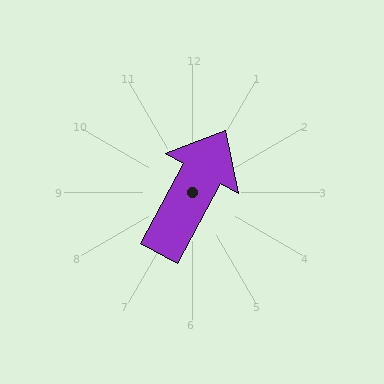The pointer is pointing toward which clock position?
Roughly 1 o'clock.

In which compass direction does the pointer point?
Northeast.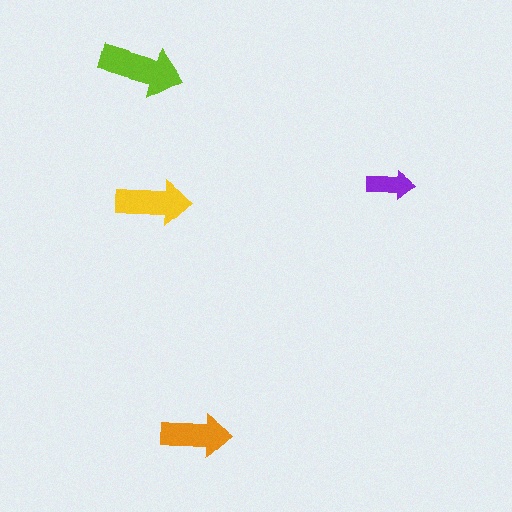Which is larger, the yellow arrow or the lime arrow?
The lime one.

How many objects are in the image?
There are 4 objects in the image.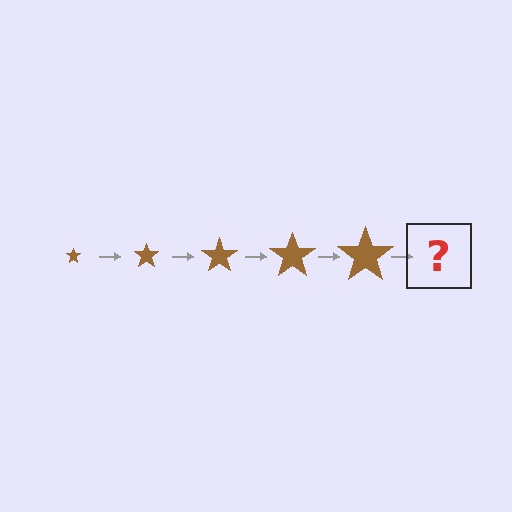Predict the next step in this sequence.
The next step is a brown star, larger than the previous one.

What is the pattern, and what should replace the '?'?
The pattern is that the star gets progressively larger each step. The '?' should be a brown star, larger than the previous one.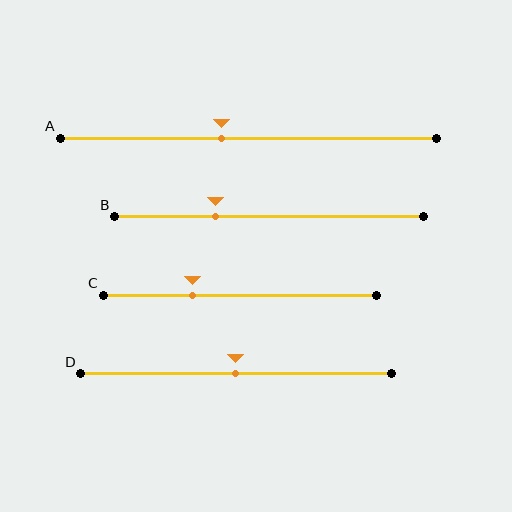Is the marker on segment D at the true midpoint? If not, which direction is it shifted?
Yes, the marker on segment D is at the true midpoint.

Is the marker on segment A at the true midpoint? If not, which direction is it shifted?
No, the marker on segment A is shifted to the left by about 7% of the segment length.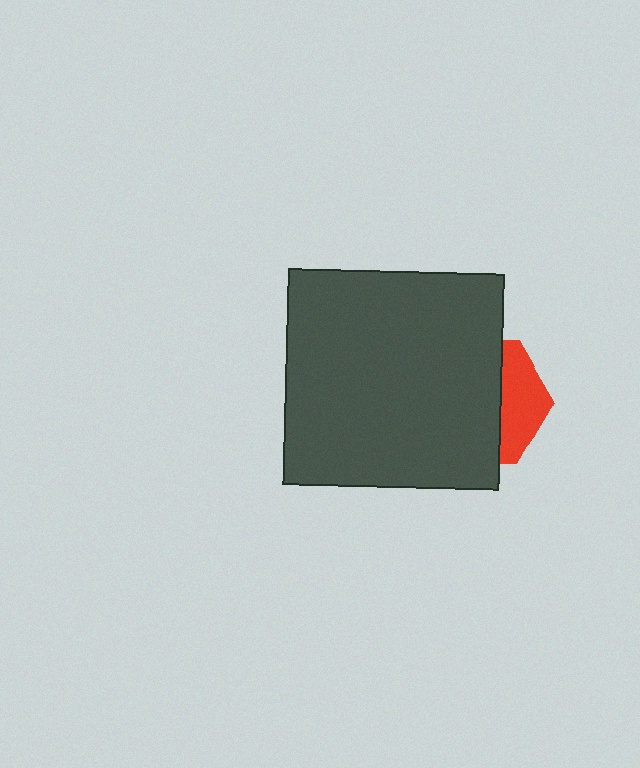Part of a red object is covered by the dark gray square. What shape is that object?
It is a hexagon.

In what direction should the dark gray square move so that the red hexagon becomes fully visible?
The dark gray square should move left. That is the shortest direction to clear the overlap and leave the red hexagon fully visible.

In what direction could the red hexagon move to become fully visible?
The red hexagon could move right. That would shift it out from behind the dark gray square entirely.